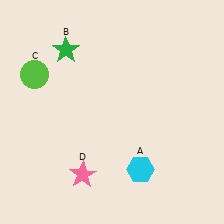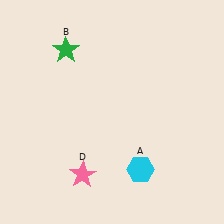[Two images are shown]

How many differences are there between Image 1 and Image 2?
There is 1 difference between the two images.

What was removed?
The lime circle (C) was removed in Image 2.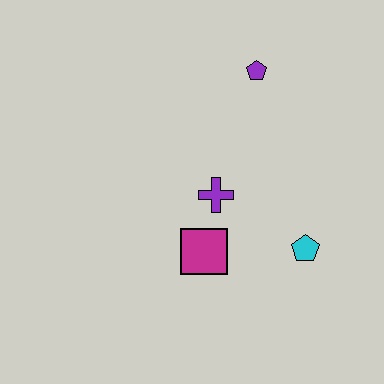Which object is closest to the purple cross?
The magenta square is closest to the purple cross.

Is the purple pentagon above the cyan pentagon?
Yes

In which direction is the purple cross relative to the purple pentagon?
The purple cross is below the purple pentagon.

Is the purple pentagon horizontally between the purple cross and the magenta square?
No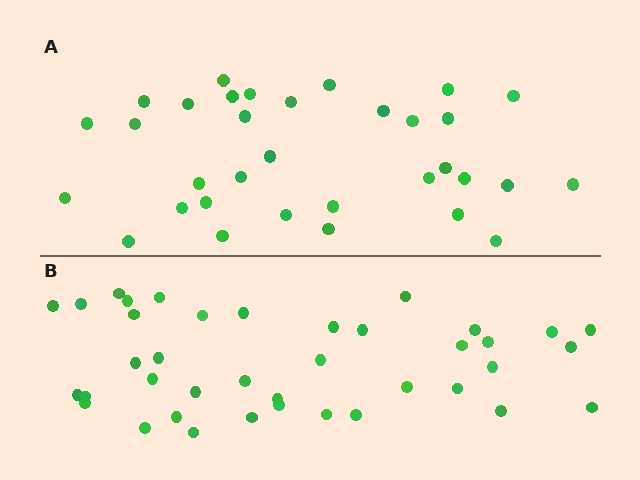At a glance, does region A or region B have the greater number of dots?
Region B (the bottom region) has more dots.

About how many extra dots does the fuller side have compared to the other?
Region B has about 6 more dots than region A.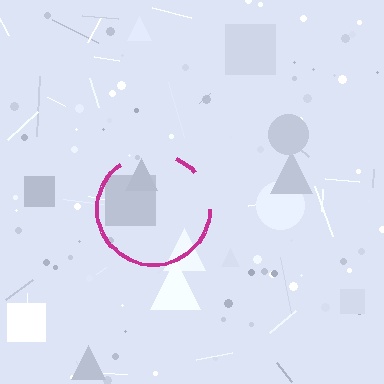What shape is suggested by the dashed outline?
The dashed outline suggests a circle.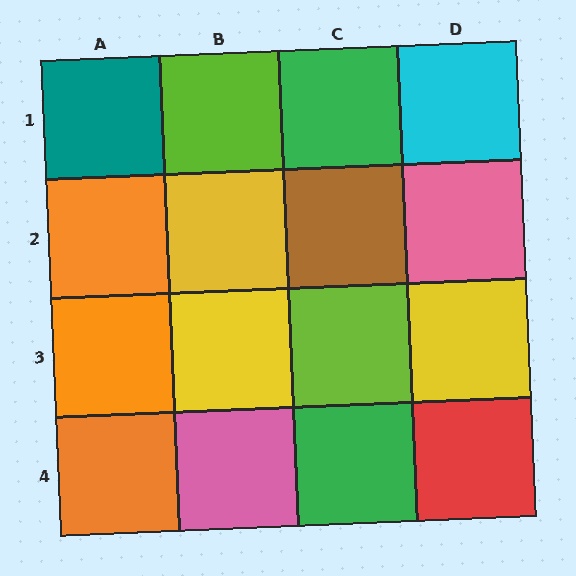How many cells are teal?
1 cell is teal.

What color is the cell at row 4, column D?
Red.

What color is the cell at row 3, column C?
Lime.